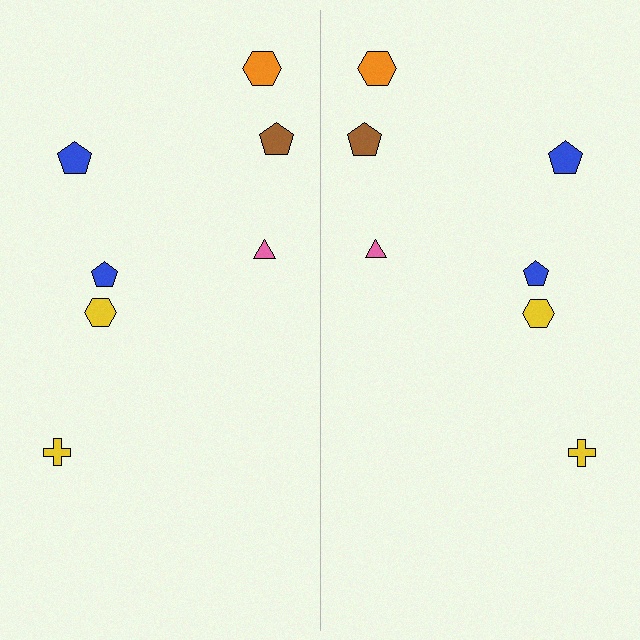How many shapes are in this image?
There are 14 shapes in this image.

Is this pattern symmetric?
Yes, this pattern has bilateral (reflection) symmetry.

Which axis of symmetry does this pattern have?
The pattern has a vertical axis of symmetry running through the center of the image.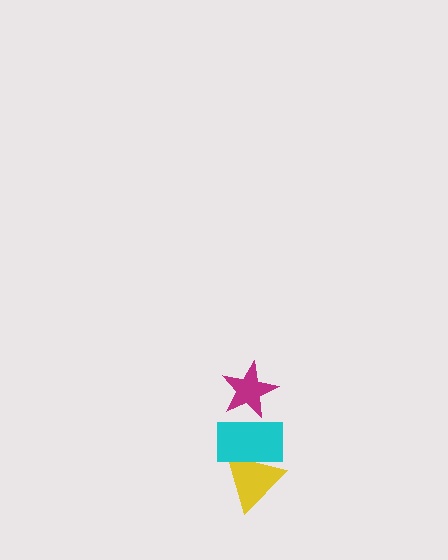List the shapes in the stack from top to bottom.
From top to bottom: the magenta star, the cyan rectangle, the yellow triangle.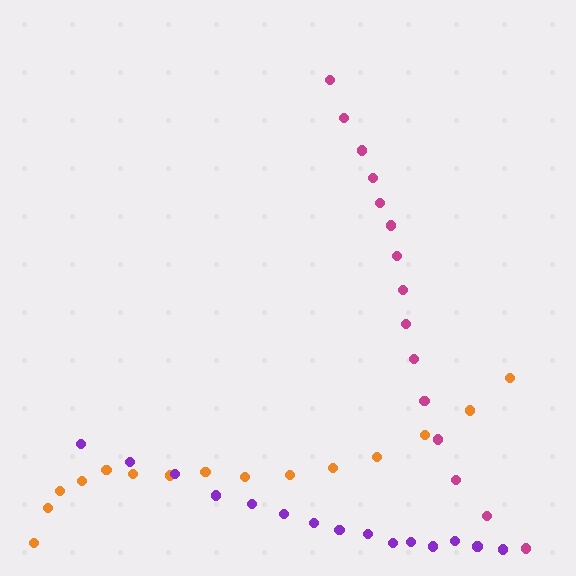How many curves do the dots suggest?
There are 3 distinct paths.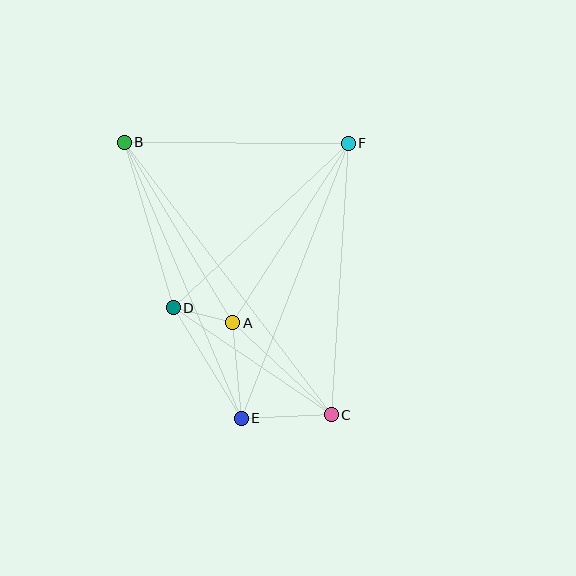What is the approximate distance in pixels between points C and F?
The distance between C and F is approximately 272 pixels.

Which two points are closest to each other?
Points A and D are closest to each other.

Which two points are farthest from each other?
Points B and C are farthest from each other.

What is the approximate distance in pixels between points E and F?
The distance between E and F is approximately 295 pixels.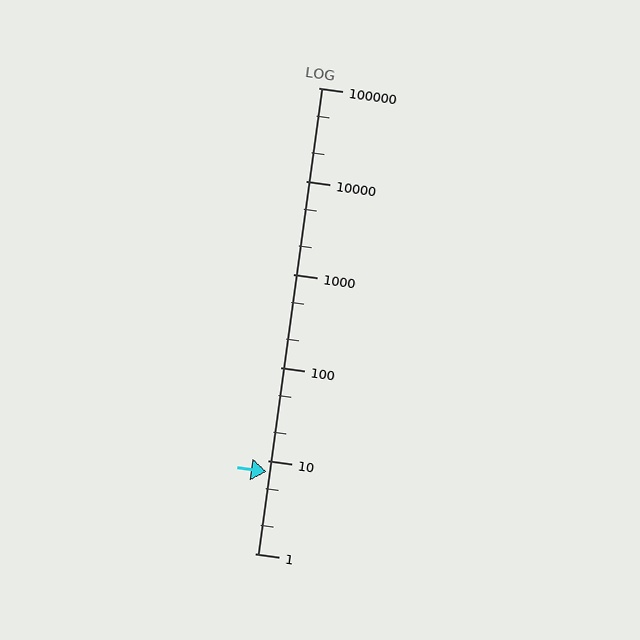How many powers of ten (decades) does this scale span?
The scale spans 5 decades, from 1 to 100000.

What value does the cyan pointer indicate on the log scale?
The pointer indicates approximately 7.5.